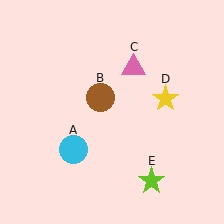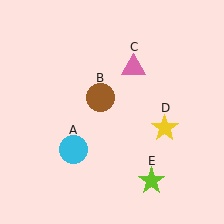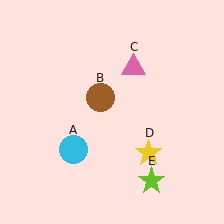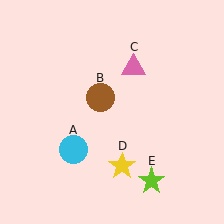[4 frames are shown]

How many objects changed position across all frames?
1 object changed position: yellow star (object D).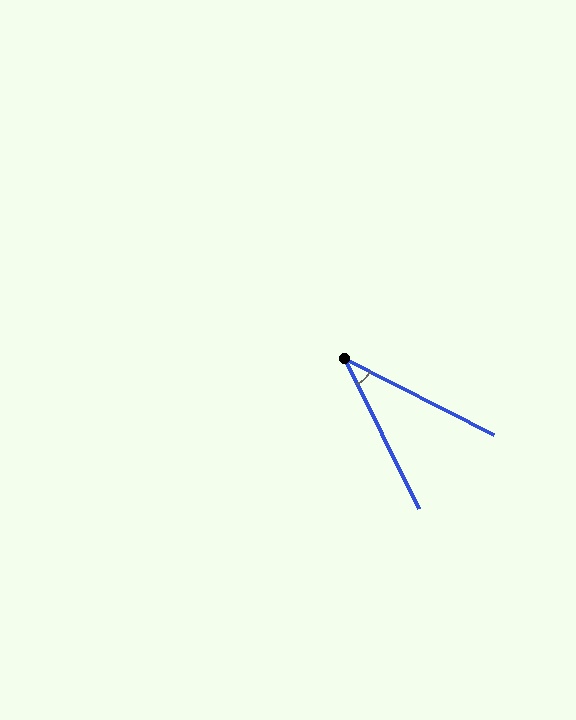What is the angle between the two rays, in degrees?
Approximately 37 degrees.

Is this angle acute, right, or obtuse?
It is acute.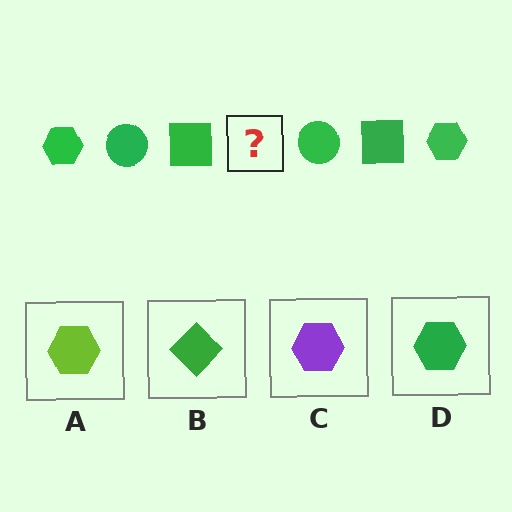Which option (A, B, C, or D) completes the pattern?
D.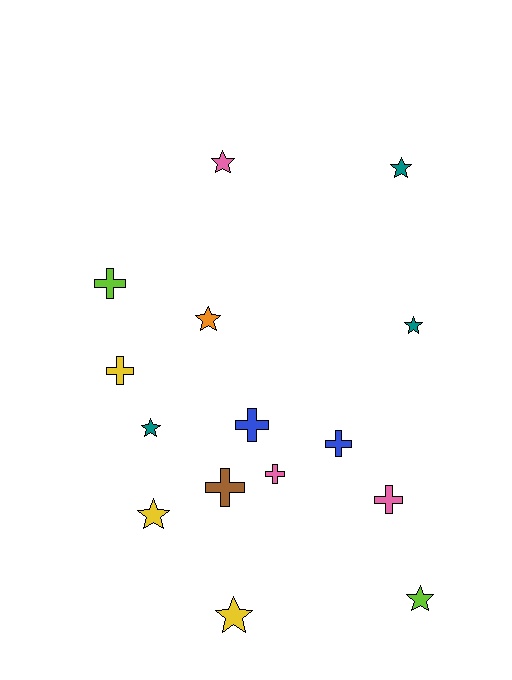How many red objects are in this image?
There are no red objects.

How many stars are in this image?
There are 8 stars.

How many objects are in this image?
There are 15 objects.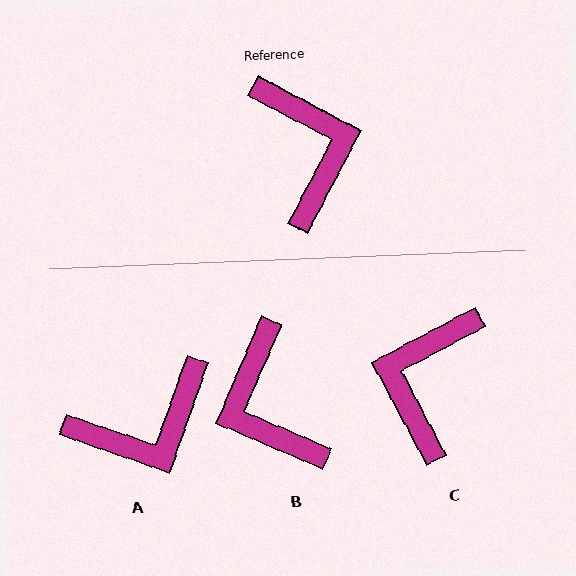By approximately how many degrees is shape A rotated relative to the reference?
Approximately 81 degrees clockwise.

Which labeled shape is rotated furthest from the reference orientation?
B, about 175 degrees away.